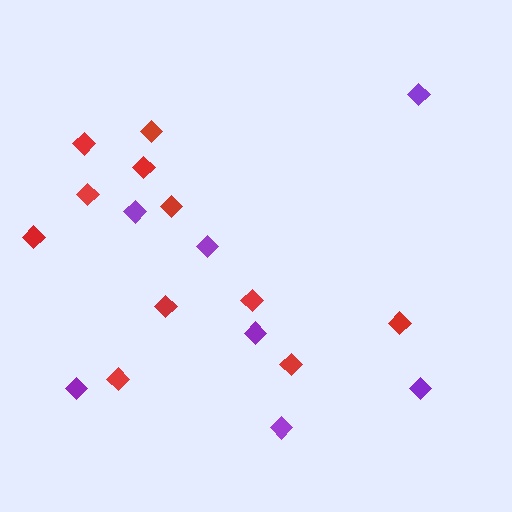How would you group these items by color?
There are 2 groups: one group of purple diamonds (7) and one group of red diamonds (11).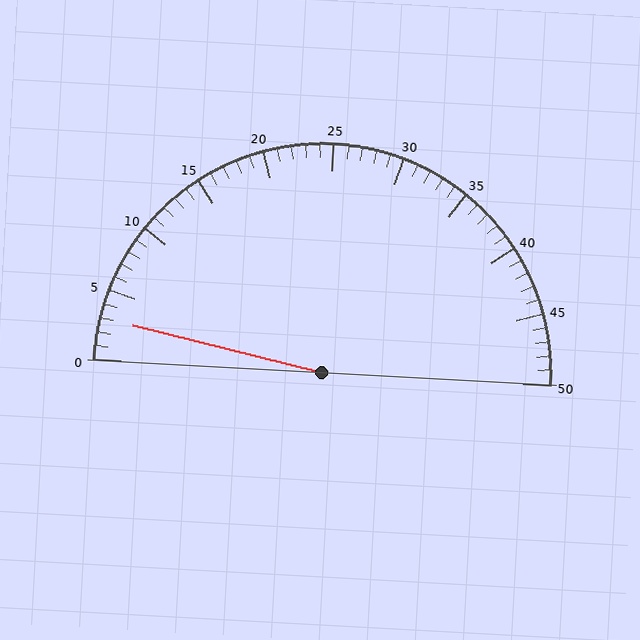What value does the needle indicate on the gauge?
The needle indicates approximately 3.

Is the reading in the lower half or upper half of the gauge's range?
The reading is in the lower half of the range (0 to 50).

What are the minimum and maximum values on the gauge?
The gauge ranges from 0 to 50.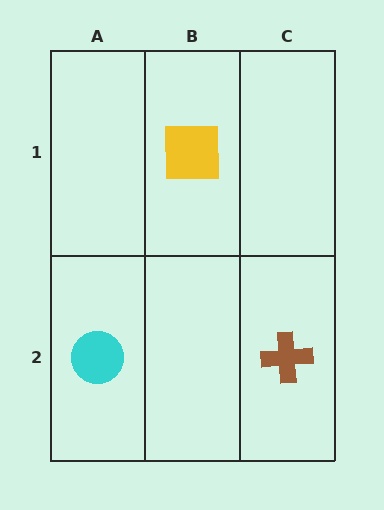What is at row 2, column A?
A cyan circle.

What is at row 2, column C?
A brown cross.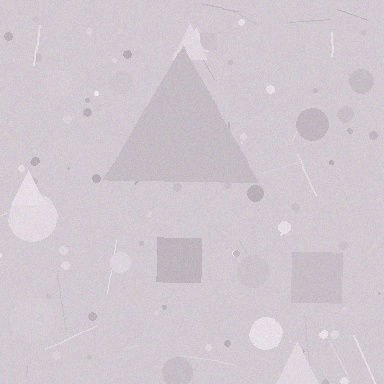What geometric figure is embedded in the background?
A triangle is embedded in the background.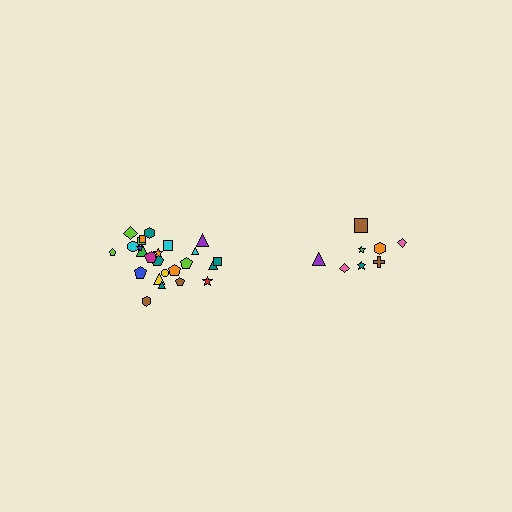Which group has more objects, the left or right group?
The left group.